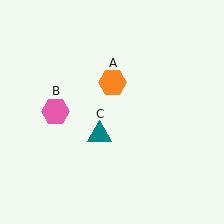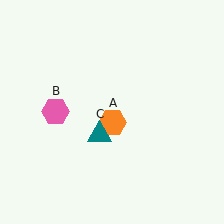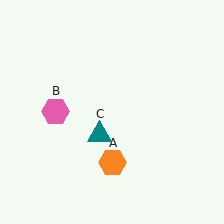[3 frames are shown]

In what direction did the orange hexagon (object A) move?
The orange hexagon (object A) moved down.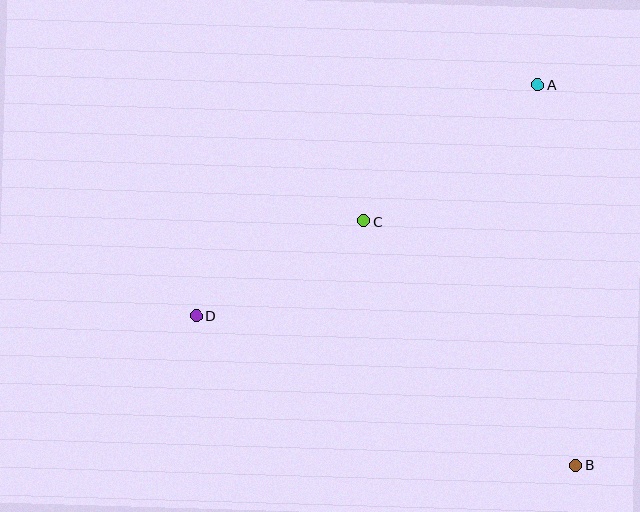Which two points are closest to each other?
Points C and D are closest to each other.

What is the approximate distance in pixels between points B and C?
The distance between B and C is approximately 323 pixels.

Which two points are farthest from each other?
Points A and D are farthest from each other.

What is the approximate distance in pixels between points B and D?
The distance between B and D is approximately 408 pixels.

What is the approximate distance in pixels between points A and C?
The distance between A and C is approximately 221 pixels.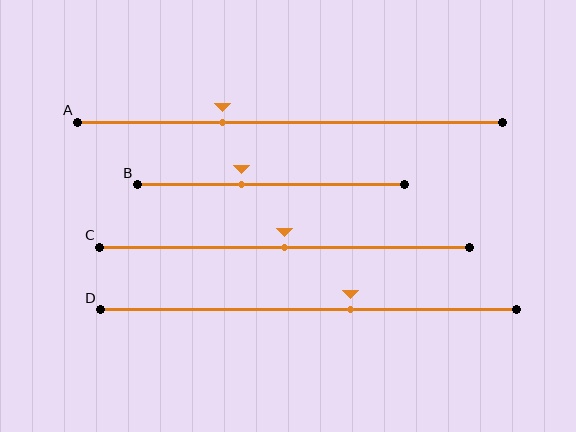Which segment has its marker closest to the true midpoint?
Segment C has its marker closest to the true midpoint.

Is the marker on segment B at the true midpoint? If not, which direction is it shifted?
No, the marker on segment B is shifted to the left by about 11% of the segment length.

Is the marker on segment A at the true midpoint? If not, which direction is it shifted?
No, the marker on segment A is shifted to the left by about 16% of the segment length.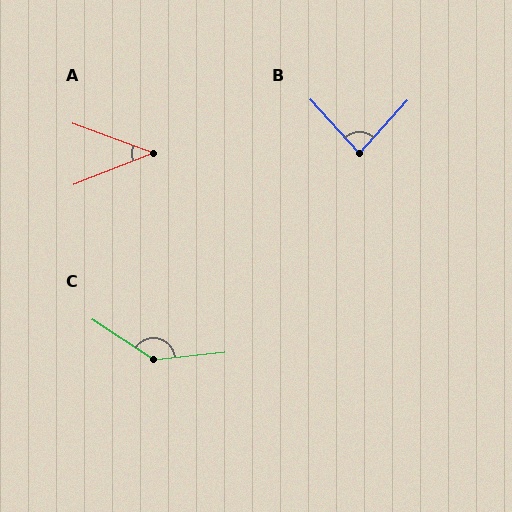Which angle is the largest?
C, at approximately 142 degrees.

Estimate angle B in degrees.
Approximately 84 degrees.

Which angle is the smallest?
A, at approximately 41 degrees.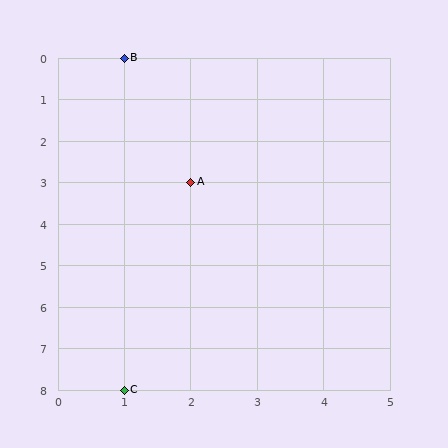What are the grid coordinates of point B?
Point B is at grid coordinates (1, 0).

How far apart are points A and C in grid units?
Points A and C are 1 column and 5 rows apart (about 5.1 grid units diagonally).